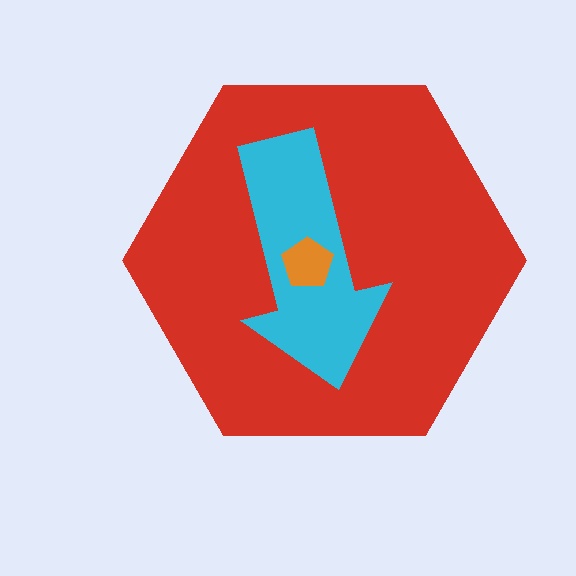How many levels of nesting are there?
3.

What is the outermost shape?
The red hexagon.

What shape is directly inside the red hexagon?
The cyan arrow.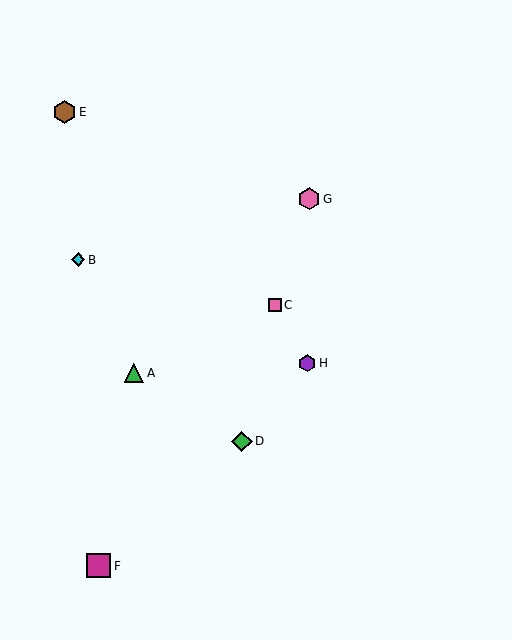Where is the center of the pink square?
The center of the pink square is at (275, 305).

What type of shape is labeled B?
Shape B is a cyan diamond.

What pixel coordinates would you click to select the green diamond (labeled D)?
Click at (242, 441) to select the green diamond D.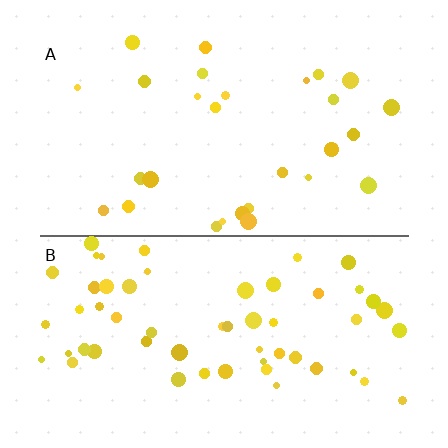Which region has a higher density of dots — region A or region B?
B (the bottom).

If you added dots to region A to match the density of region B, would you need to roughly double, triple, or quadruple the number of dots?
Approximately double.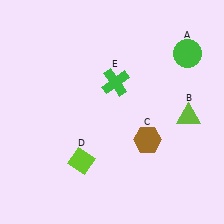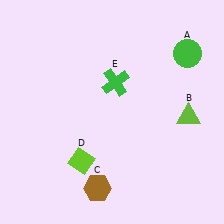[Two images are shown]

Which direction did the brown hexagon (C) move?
The brown hexagon (C) moved left.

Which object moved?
The brown hexagon (C) moved left.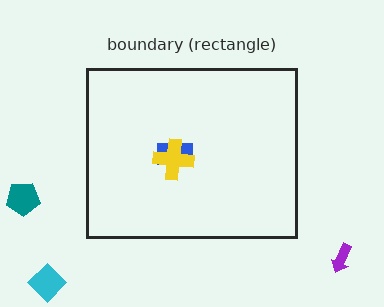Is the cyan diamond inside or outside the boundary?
Outside.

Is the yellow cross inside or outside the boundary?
Inside.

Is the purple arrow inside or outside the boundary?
Outside.